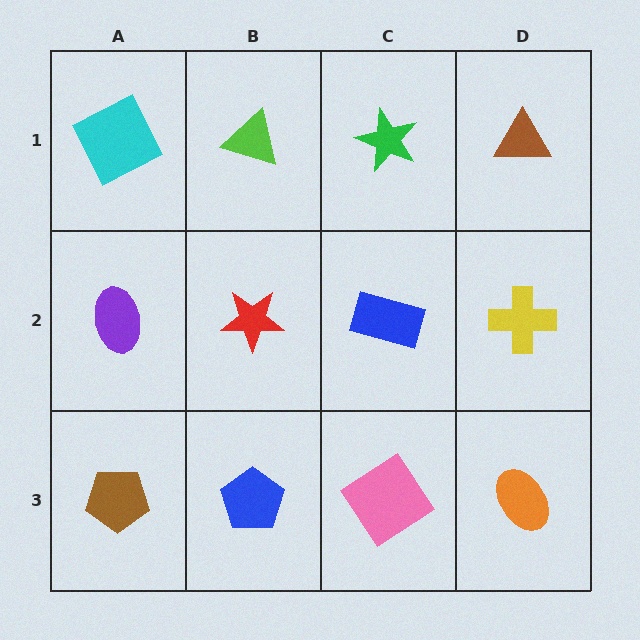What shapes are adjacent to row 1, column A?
A purple ellipse (row 2, column A), a lime triangle (row 1, column B).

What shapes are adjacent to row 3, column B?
A red star (row 2, column B), a brown pentagon (row 3, column A), a pink diamond (row 3, column C).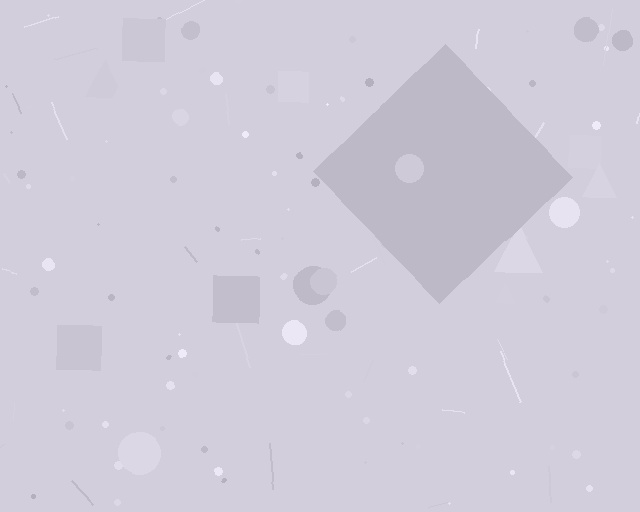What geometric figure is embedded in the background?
A diamond is embedded in the background.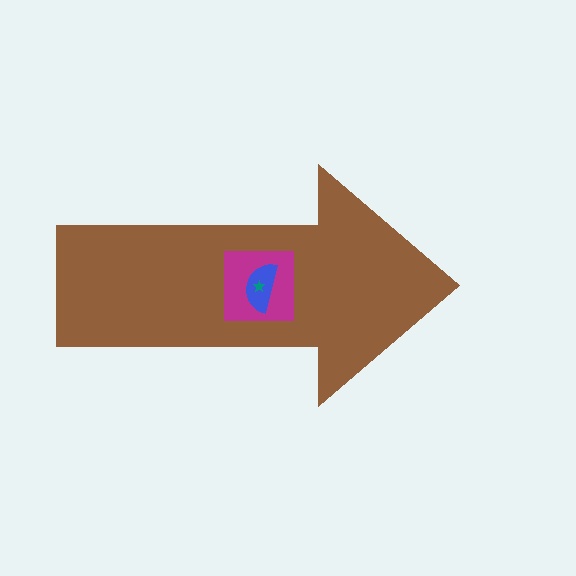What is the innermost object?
The teal star.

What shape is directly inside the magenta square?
The blue semicircle.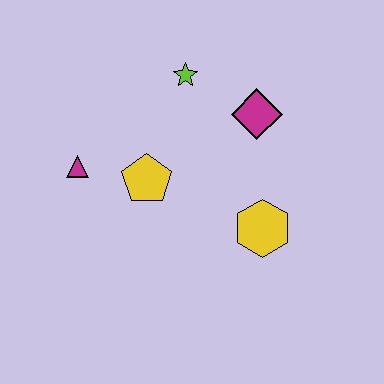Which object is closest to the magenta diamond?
The lime star is closest to the magenta diamond.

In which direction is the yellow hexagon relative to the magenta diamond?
The yellow hexagon is below the magenta diamond.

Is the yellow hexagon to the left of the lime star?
No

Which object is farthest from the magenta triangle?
The yellow hexagon is farthest from the magenta triangle.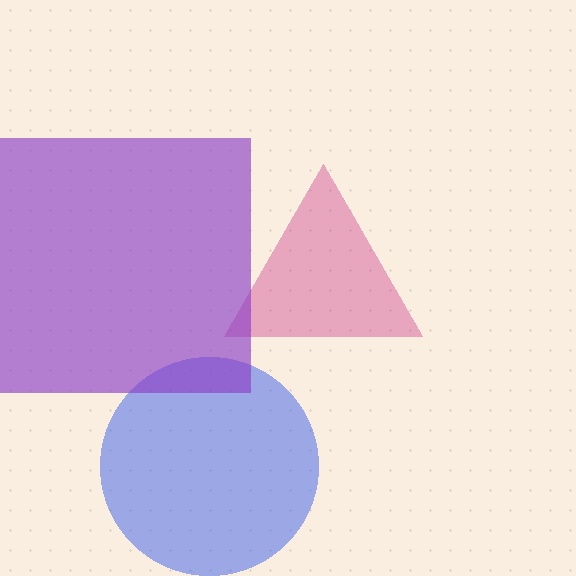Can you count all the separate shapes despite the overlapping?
Yes, there are 3 separate shapes.